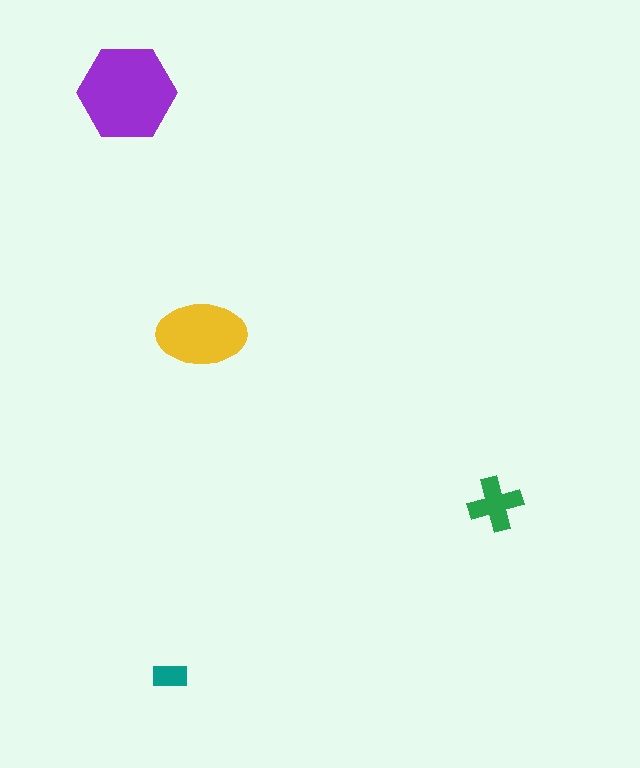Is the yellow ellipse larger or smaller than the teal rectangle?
Larger.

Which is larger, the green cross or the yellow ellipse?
The yellow ellipse.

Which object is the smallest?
The teal rectangle.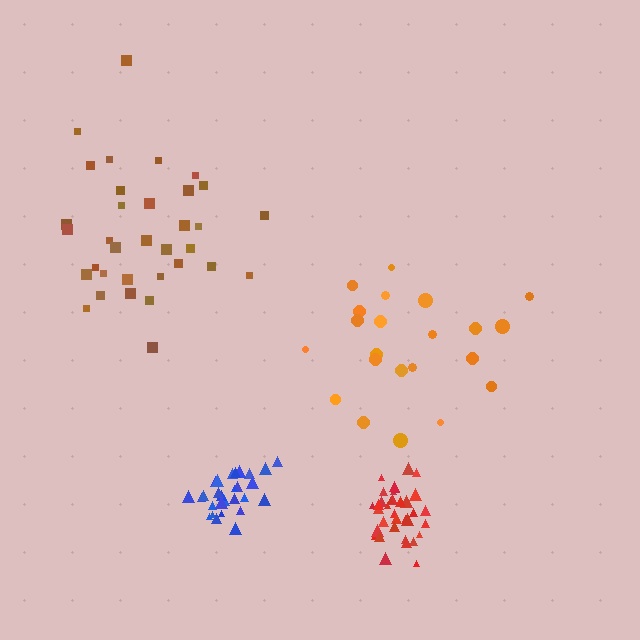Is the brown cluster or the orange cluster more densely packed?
Orange.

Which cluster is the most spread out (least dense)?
Brown.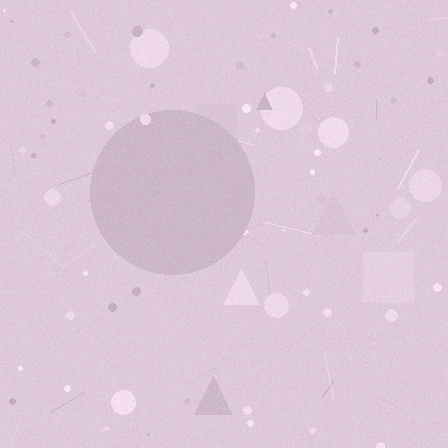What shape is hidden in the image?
A circle is hidden in the image.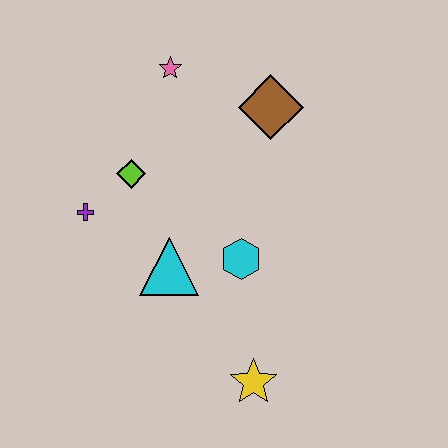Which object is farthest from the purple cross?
The yellow star is farthest from the purple cross.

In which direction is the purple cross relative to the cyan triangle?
The purple cross is to the left of the cyan triangle.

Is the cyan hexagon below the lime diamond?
Yes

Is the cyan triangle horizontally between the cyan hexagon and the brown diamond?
No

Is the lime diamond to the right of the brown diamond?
No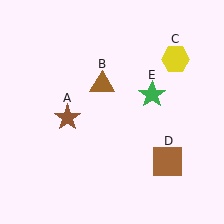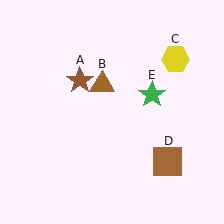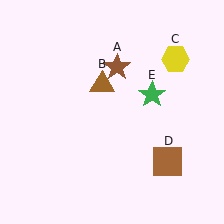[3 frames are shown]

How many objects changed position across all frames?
1 object changed position: brown star (object A).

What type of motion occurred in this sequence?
The brown star (object A) rotated clockwise around the center of the scene.